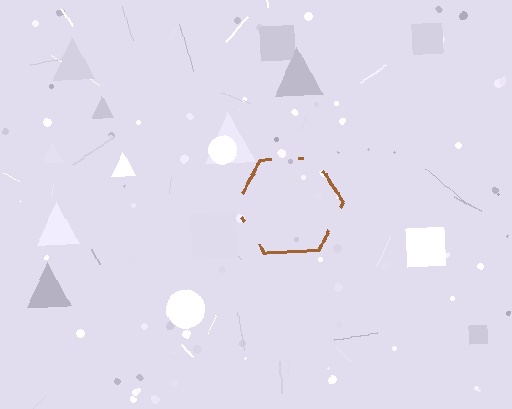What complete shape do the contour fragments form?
The contour fragments form a hexagon.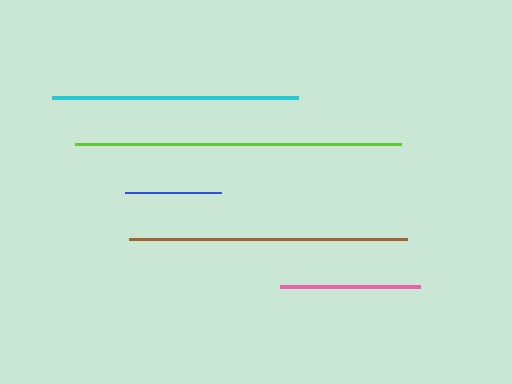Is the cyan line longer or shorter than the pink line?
The cyan line is longer than the pink line.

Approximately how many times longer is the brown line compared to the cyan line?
The brown line is approximately 1.1 times the length of the cyan line.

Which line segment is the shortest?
The blue line is the shortest at approximately 96 pixels.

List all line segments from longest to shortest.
From longest to shortest: lime, brown, cyan, pink, blue.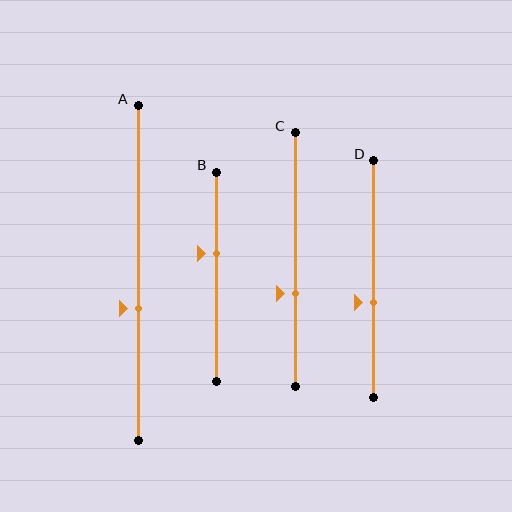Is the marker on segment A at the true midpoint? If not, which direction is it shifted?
No, the marker on segment A is shifted downward by about 11% of the segment length.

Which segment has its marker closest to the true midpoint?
Segment D has its marker closest to the true midpoint.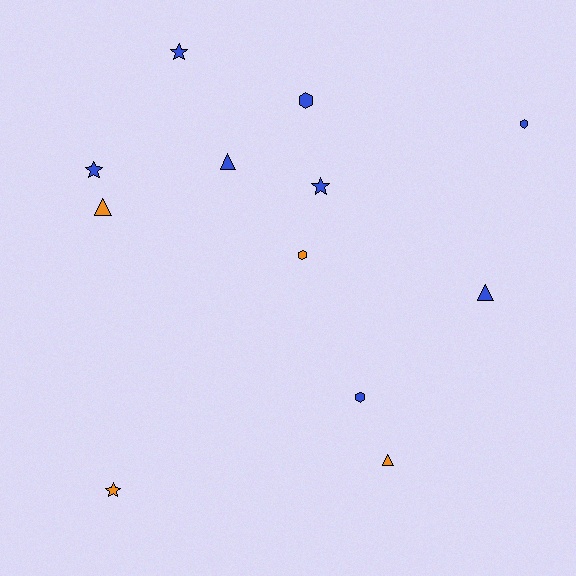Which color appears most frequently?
Blue, with 8 objects.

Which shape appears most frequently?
Star, with 4 objects.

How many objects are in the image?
There are 12 objects.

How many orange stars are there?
There is 1 orange star.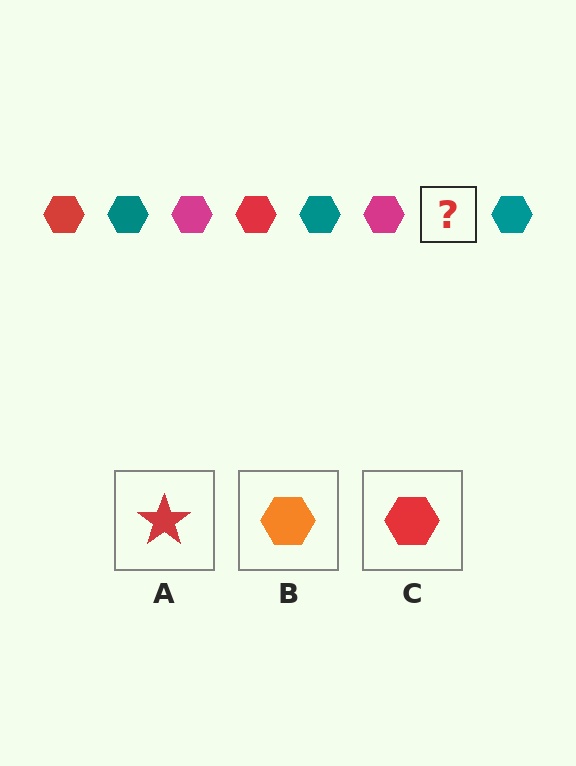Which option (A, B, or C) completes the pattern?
C.